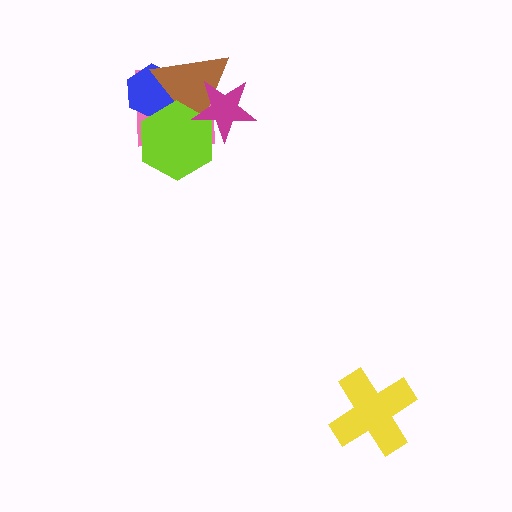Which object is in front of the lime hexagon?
The magenta star is in front of the lime hexagon.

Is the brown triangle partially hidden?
Yes, it is partially covered by another shape.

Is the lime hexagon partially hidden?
Yes, it is partially covered by another shape.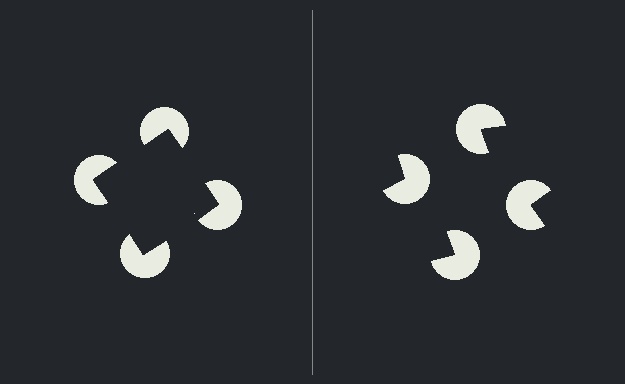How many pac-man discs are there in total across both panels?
8 — 4 on each side.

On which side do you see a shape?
An illusory square appears on the left side. On the right side the wedge cuts are rotated, so no coherent shape forms.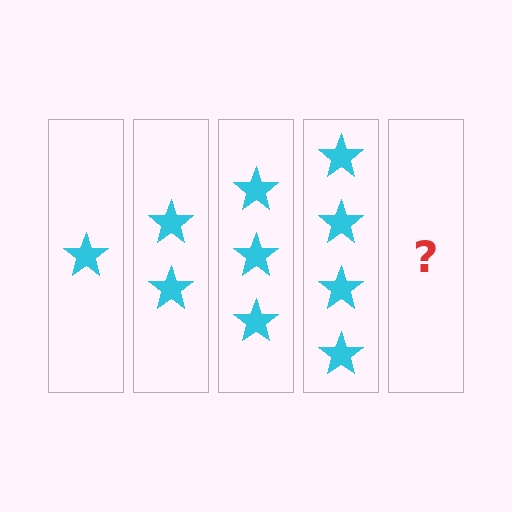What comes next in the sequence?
The next element should be 5 stars.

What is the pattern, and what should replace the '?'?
The pattern is that each step adds one more star. The '?' should be 5 stars.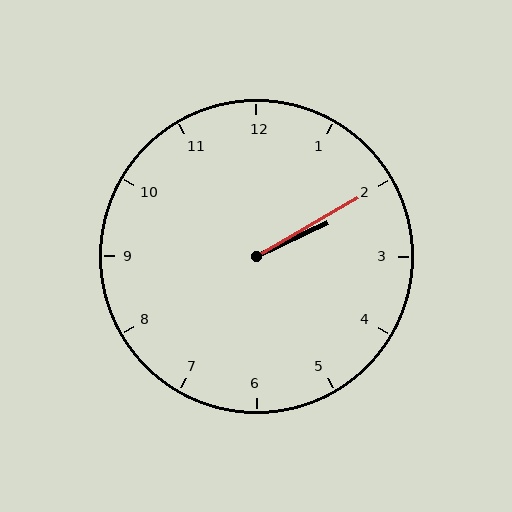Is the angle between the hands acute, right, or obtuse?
It is acute.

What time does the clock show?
2:10.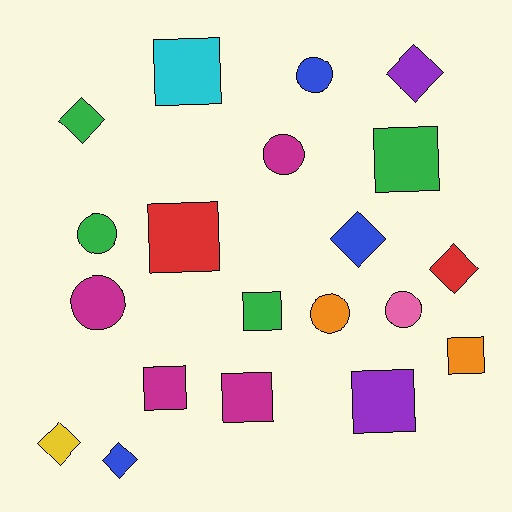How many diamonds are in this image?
There are 6 diamonds.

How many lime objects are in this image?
There are no lime objects.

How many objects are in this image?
There are 20 objects.